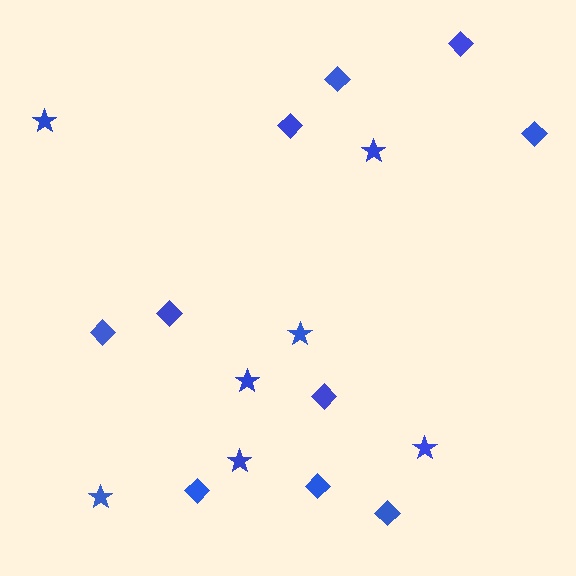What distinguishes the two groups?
There are 2 groups: one group of diamonds (10) and one group of stars (7).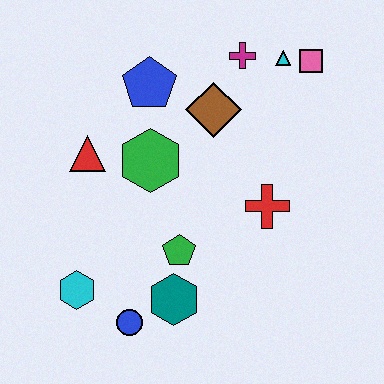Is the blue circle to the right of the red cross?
No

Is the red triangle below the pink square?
Yes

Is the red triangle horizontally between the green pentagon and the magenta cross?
No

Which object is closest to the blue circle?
The teal hexagon is closest to the blue circle.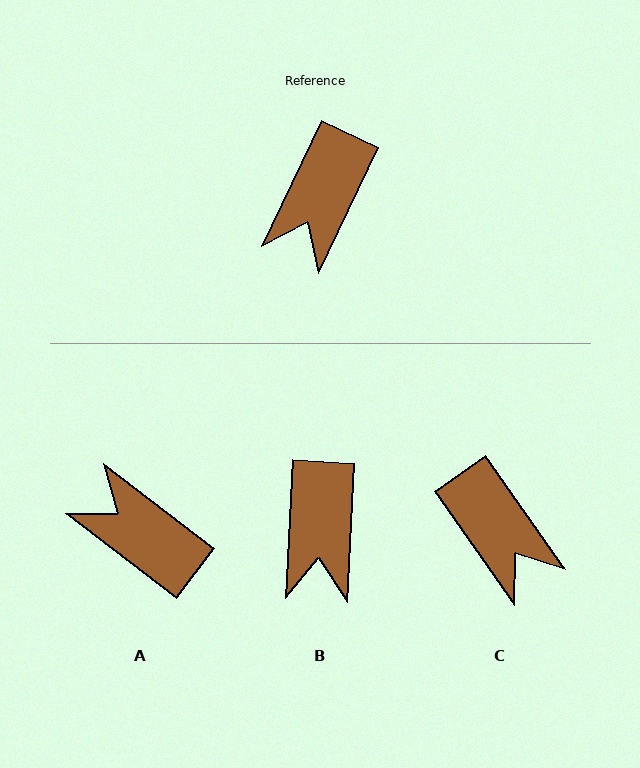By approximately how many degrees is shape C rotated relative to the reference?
Approximately 61 degrees counter-clockwise.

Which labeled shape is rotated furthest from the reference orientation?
A, about 102 degrees away.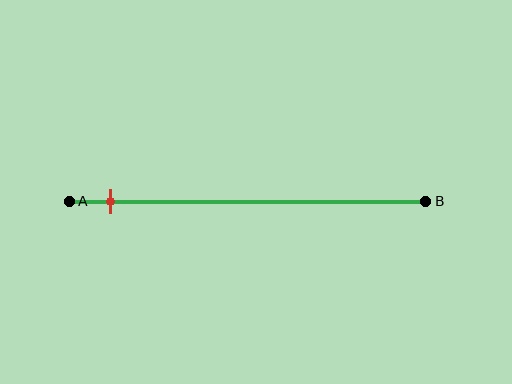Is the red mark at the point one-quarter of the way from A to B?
No, the mark is at about 10% from A, not at the 25% one-quarter point.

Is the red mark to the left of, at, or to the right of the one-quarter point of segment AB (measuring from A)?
The red mark is to the left of the one-quarter point of segment AB.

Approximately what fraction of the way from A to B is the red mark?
The red mark is approximately 10% of the way from A to B.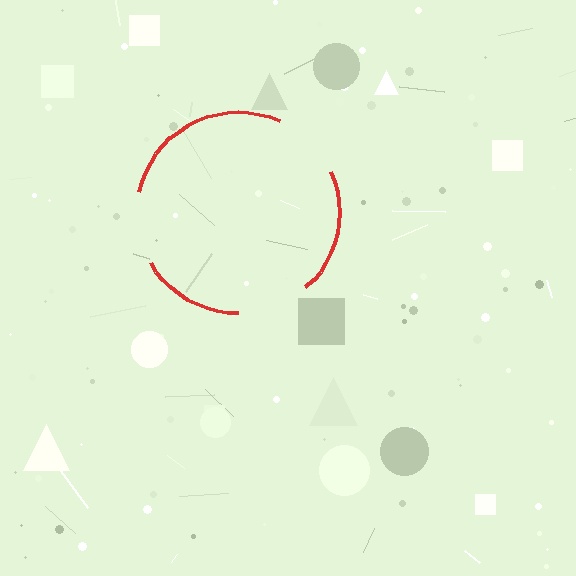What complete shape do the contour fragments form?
The contour fragments form a circle.